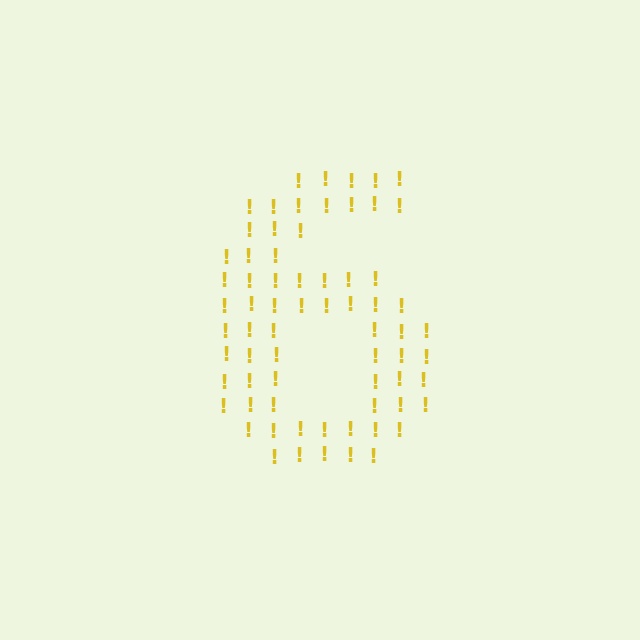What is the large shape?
The large shape is the digit 6.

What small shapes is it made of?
It is made of small exclamation marks.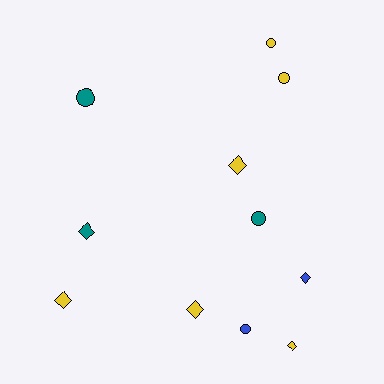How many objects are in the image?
There are 11 objects.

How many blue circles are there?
There is 1 blue circle.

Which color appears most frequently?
Yellow, with 6 objects.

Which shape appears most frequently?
Diamond, with 6 objects.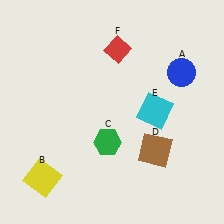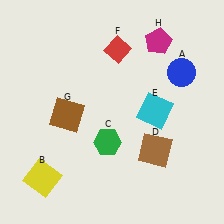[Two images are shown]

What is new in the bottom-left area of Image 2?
A brown square (G) was added in the bottom-left area of Image 2.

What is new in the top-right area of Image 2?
A magenta pentagon (H) was added in the top-right area of Image 2.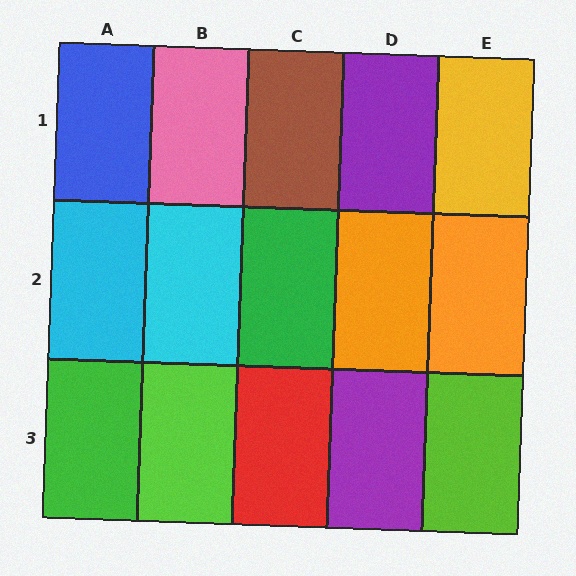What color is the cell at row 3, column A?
Green.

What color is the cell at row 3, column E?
Lime.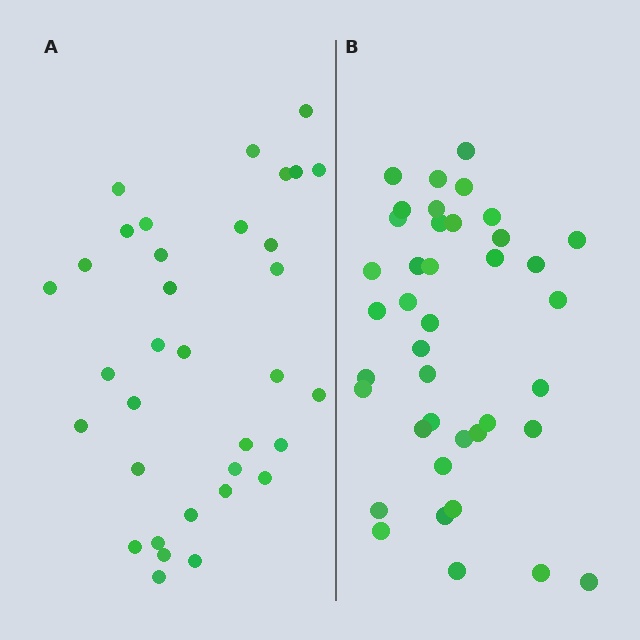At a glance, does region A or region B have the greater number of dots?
Region B (the right region) has more dots.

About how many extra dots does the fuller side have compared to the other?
Region B has about 6 more dots than region A.